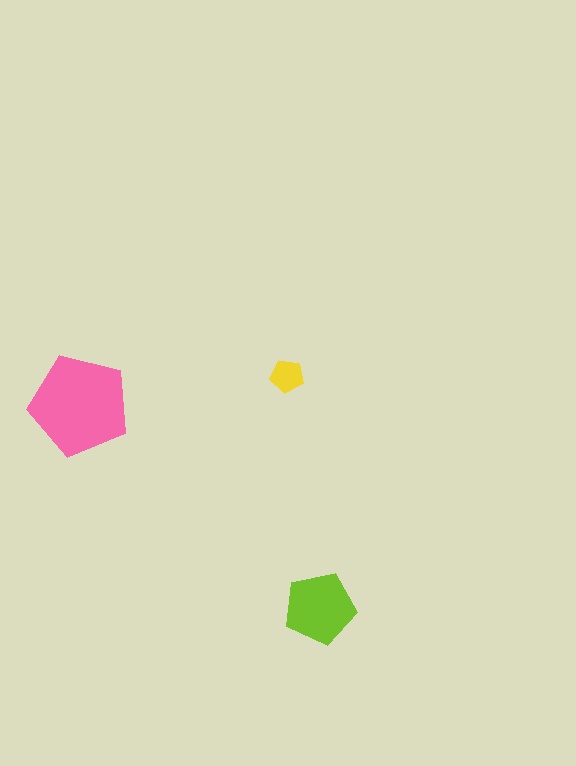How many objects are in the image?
There are 3 objects in the image.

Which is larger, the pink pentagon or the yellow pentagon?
The pink one.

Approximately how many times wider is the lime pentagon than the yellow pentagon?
About 2 times wider.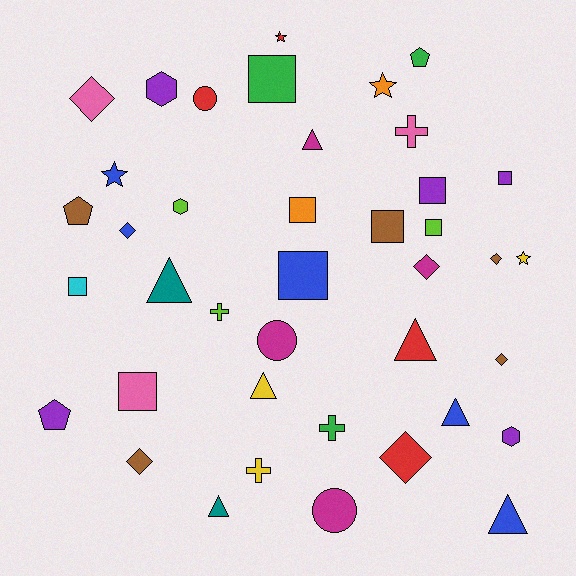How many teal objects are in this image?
There are 2 teal objects.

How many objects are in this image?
There are 40 objects.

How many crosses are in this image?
There are 4 crosses.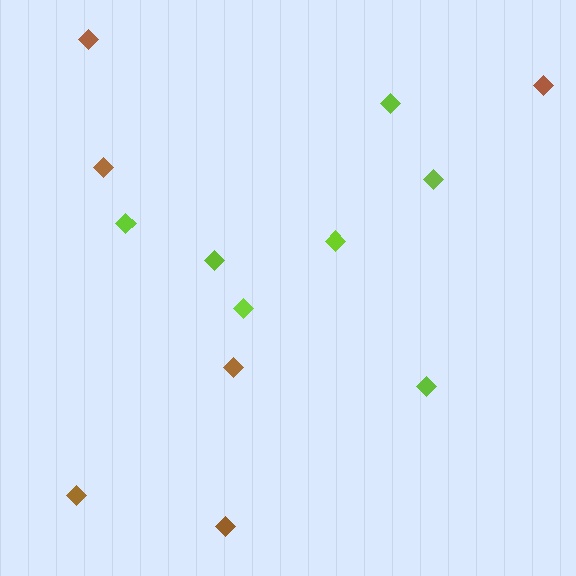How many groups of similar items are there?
There are 2 groups: one group of brown diamonds (6) and one group of lime diamonds (7).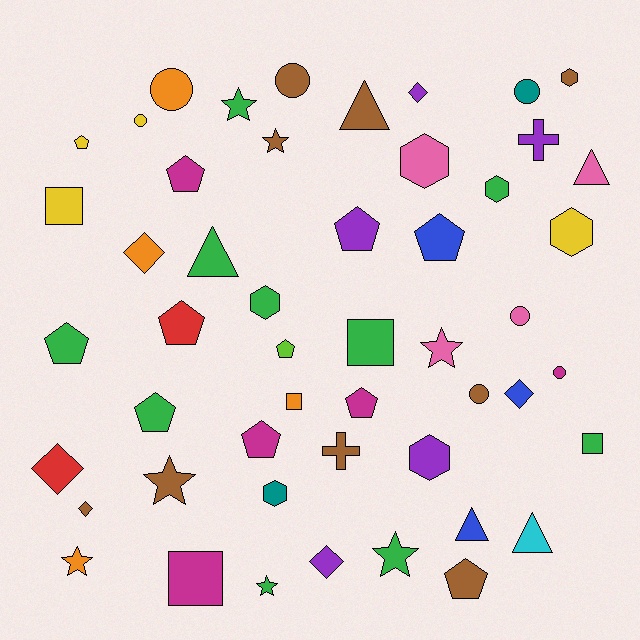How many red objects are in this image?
There are 2 red objects.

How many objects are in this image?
There are 50 objects.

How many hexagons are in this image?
There are 7 hexagons.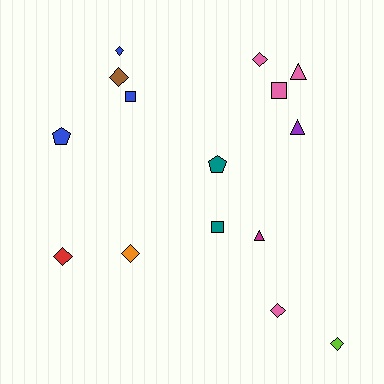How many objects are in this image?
There are 15 objects.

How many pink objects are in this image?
There are 4 pink objects.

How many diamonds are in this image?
There are 7 diamonds.